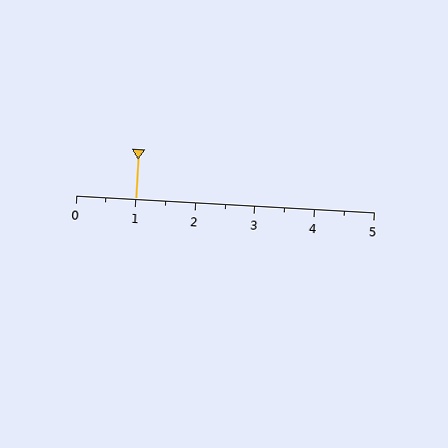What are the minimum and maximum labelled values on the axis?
The axis runs from 0 to 5.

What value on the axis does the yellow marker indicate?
The marker indicates approximately 1.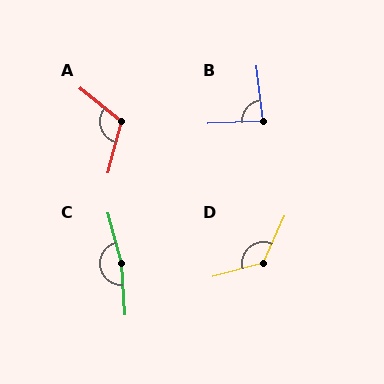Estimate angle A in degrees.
Approximately 114 degrees.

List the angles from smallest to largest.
B (86°), A (114°), D (129°), C (169°).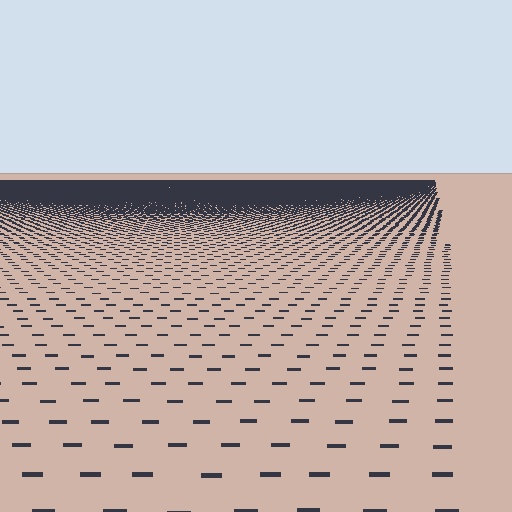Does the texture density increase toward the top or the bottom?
Density increases toward the top.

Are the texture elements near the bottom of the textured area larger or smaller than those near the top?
Larger. Near the bottom, elements are closer to the viewer and appear at a bigger on-screen size.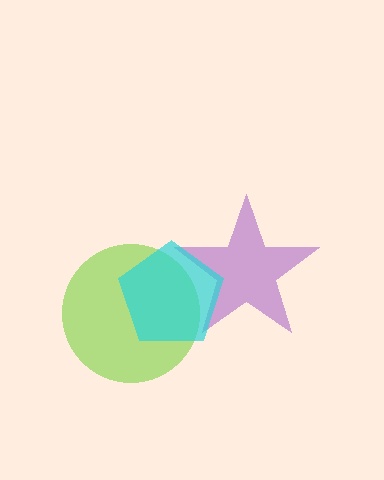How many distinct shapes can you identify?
There are 3 distinct shapes: a purple star, a lime circle, a cyan pentagon.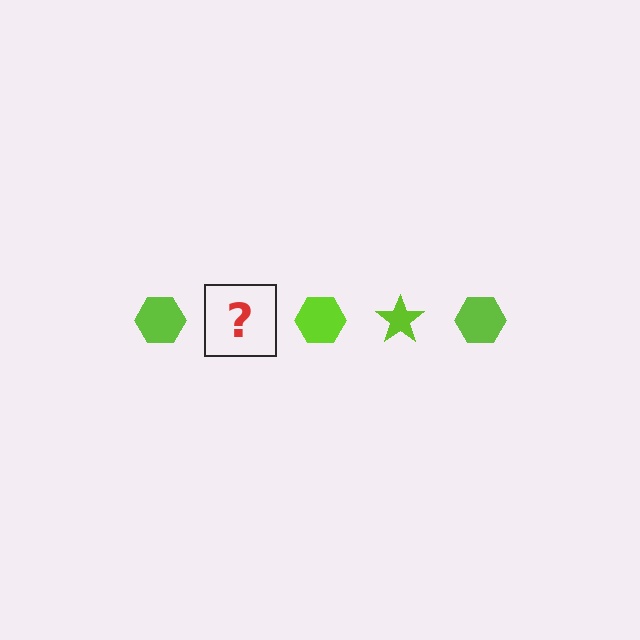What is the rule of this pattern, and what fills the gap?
The rule is that the pattern cycles through hexagon, star shapes in lime. The gap should be filled with a lime star.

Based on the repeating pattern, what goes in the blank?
The blank should be a lime star.